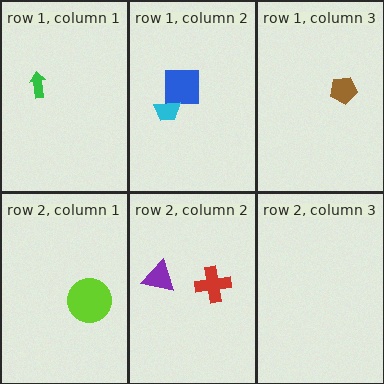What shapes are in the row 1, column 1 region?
The green arrow.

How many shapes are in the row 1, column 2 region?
2.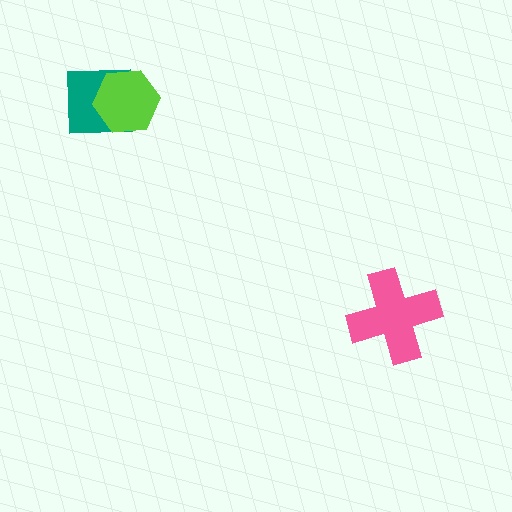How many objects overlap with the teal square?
1 object overlaps with the teal square.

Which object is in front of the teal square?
The lime hexagon is in front of the teal square.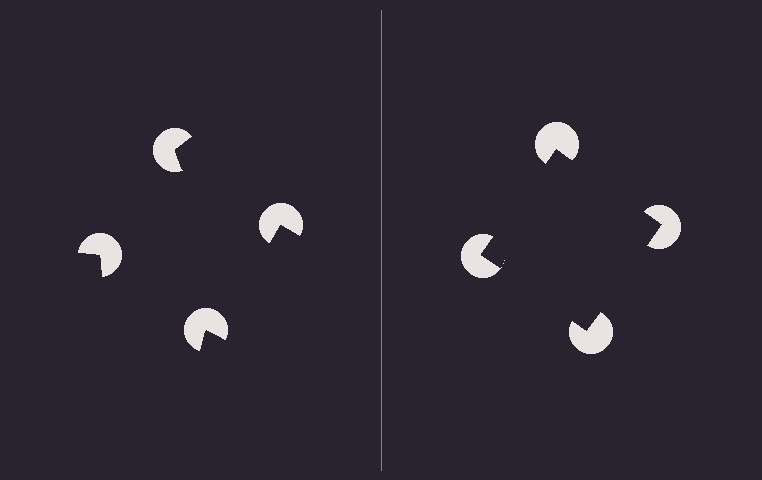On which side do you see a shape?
An illusory square appears on the right side. On the left side the wedge cuts are rotated, so no coherent shape forms.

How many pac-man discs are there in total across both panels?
8 — 4 on each side.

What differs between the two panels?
The pac-man discs are positioned identically on both sides; only the wedge orientations differ. On the right they align to a square; on the left they are misaligned.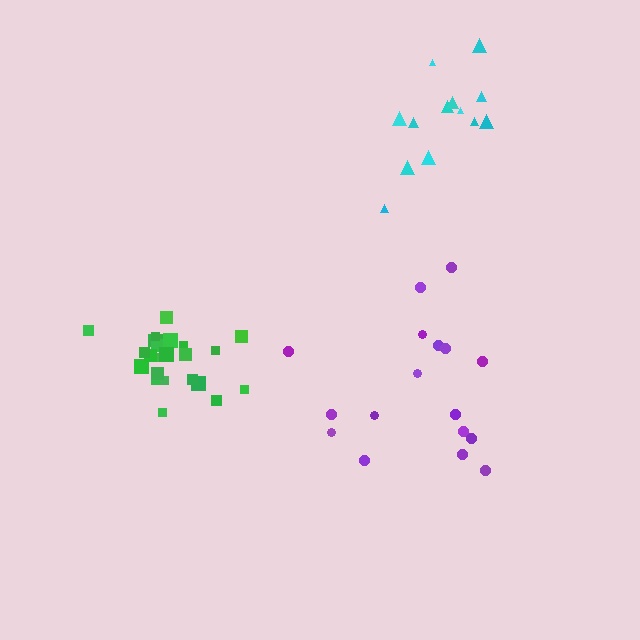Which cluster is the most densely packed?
Green.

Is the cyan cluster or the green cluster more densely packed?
Green.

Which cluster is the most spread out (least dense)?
Purple.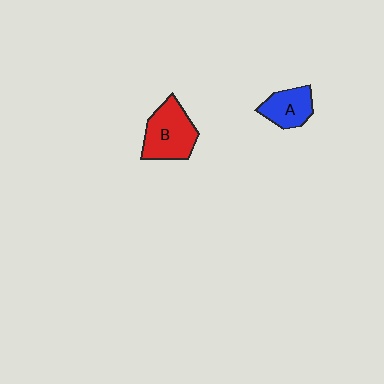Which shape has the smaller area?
Shape A (blue).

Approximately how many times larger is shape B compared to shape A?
Approximately 1.5 times.